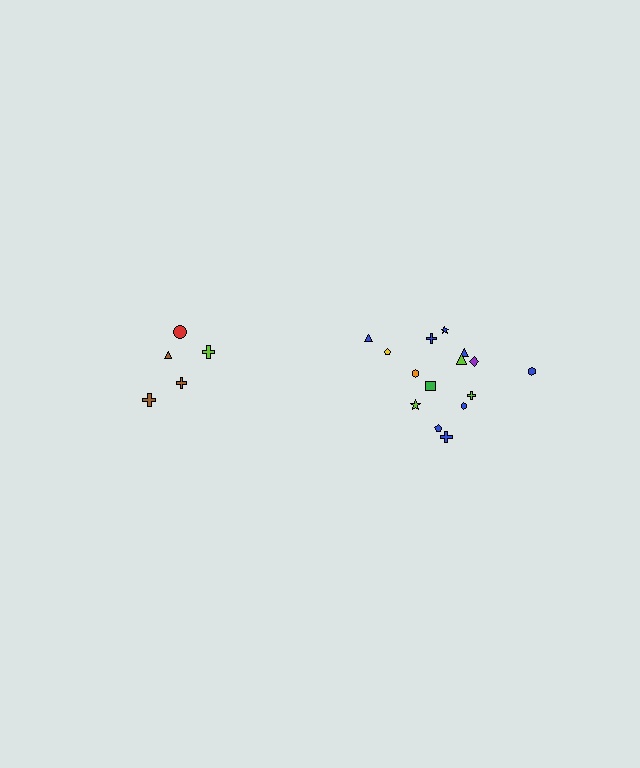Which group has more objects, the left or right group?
The right group.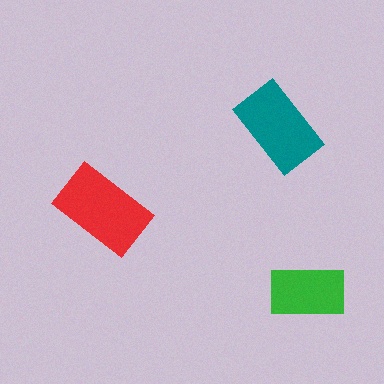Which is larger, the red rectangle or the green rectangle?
The red one.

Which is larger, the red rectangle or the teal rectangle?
The red one.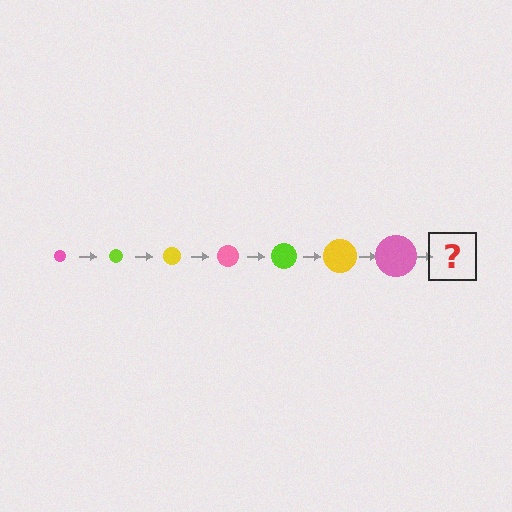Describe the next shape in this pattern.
It should be a lime circle, larger than the previous one.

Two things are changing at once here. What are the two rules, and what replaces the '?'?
The two rules are that the circle grows larger each step and the color cycles through pink, lime, and yellow. The '?' should be a lime circle, larger than the previous one.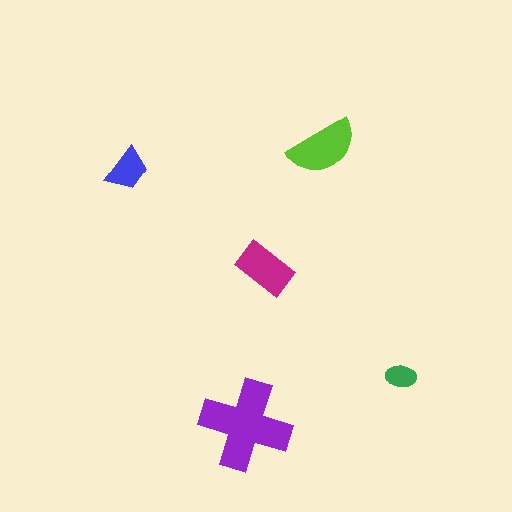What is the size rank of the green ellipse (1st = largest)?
5th.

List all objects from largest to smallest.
The purple cross, the lime semicircle, the magenta rectangle, the blue trapezoid, the green ellipse.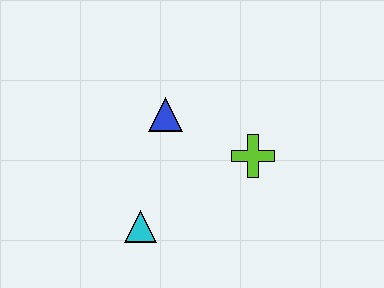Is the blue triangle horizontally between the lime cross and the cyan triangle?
Yes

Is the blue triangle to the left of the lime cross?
Yes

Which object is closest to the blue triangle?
The lime cross is closest to the blue triangle.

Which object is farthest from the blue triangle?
The cyan triangle is farthest from the blue triangle.